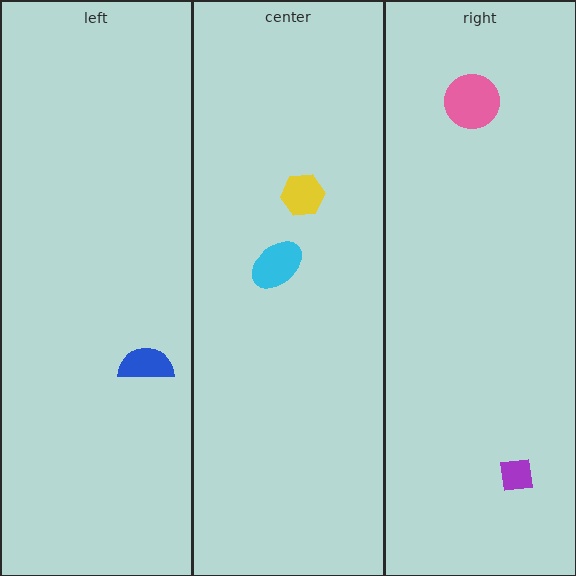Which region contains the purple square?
The right region.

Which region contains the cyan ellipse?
The center region.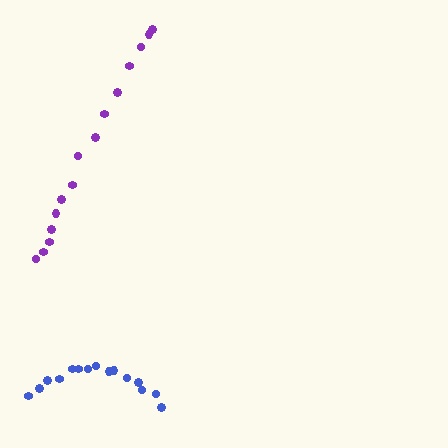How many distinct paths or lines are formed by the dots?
There are 2 distinct paths.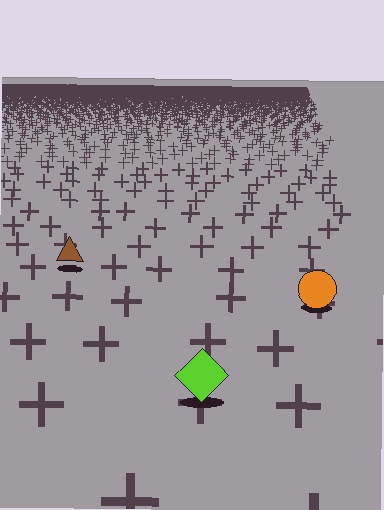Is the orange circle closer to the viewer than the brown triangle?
Yes. The orange circle is closer — you can tell from the texture gradient: the ground texture is coarser near it.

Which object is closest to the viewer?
The lime diamond is closest. The texture marks near it are larger and more spread out.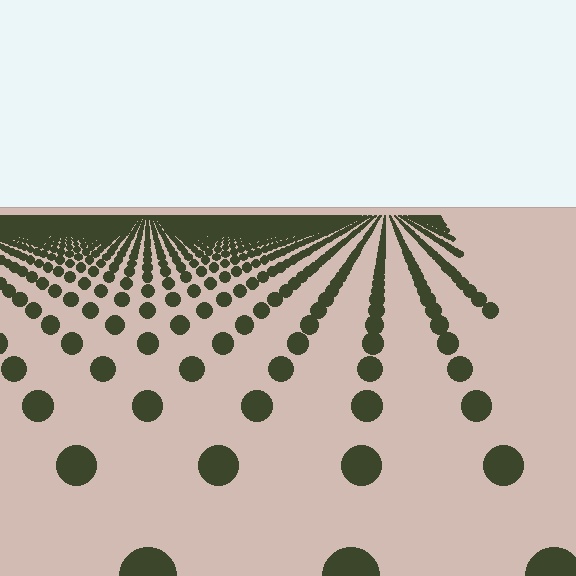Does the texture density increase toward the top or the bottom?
Density increases toward the top.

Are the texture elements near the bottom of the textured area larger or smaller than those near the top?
Larger. Near the bottom, elements are closer to the viewer and appear at a bigger on-screen size.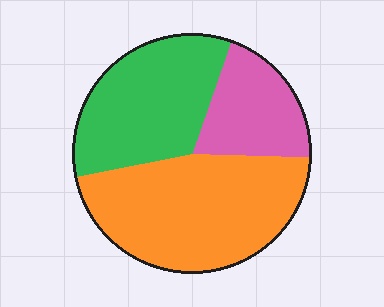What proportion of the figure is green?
Green takes up between a quarter and a half of the figure.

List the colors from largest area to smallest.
From largest to smallest: orange, green, pink.